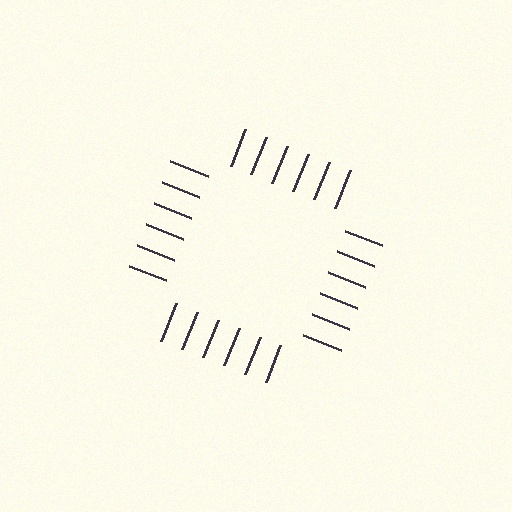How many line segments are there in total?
24 — 6 along each of the 4 edges.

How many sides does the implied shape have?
4 sides — the line-ends trace a square.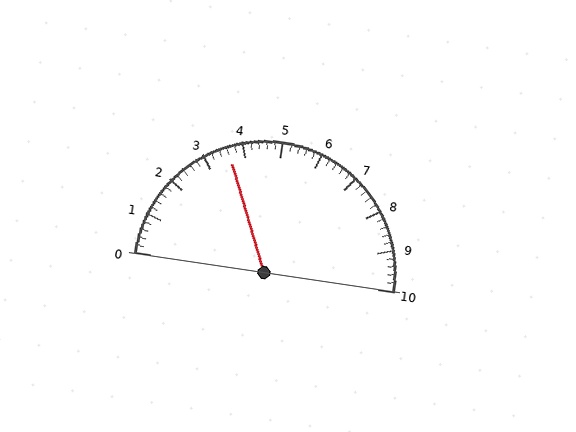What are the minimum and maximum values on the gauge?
The gauge ranges from 0 to 10.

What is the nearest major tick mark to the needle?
The nearest major tick mark is 4.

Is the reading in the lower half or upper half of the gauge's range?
The reading is in the lower half of the range (0 to 10).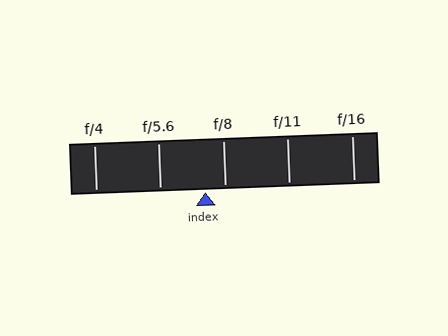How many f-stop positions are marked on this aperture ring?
There are 5 f-stop positions marked.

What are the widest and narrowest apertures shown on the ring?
The widest aperture shown is f/4 and the narrowest is f/16.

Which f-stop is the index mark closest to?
The index mark is closest to f/8.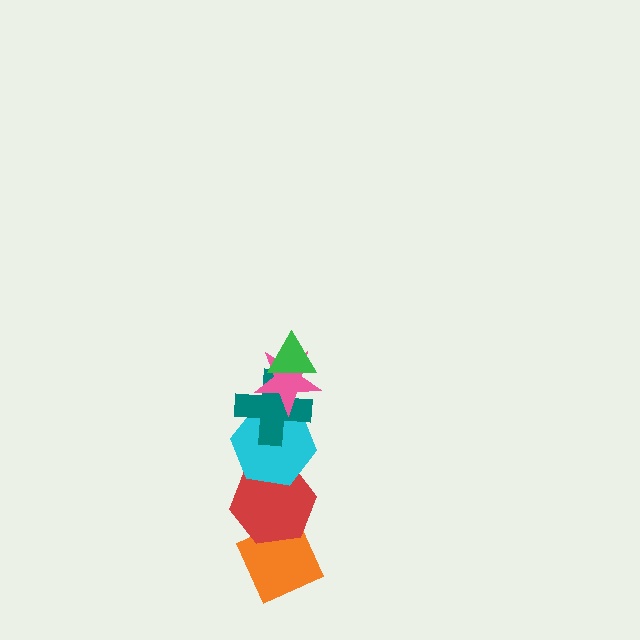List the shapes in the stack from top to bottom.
From top to bottom: the green triangle, the pink star, the teal cross, the cyan hexagon, the red hexagon, the orange diamond.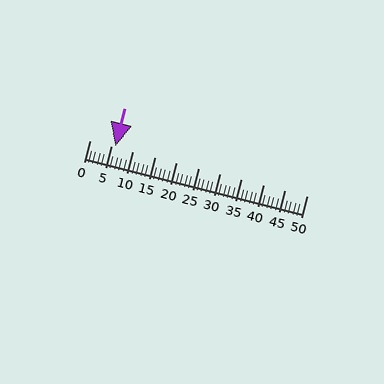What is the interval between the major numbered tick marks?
The major tick marks are spaced 5 units apart.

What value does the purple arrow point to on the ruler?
The purple arrow points to approximately 6.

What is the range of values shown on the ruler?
The ruler shows values from 0 to 50.